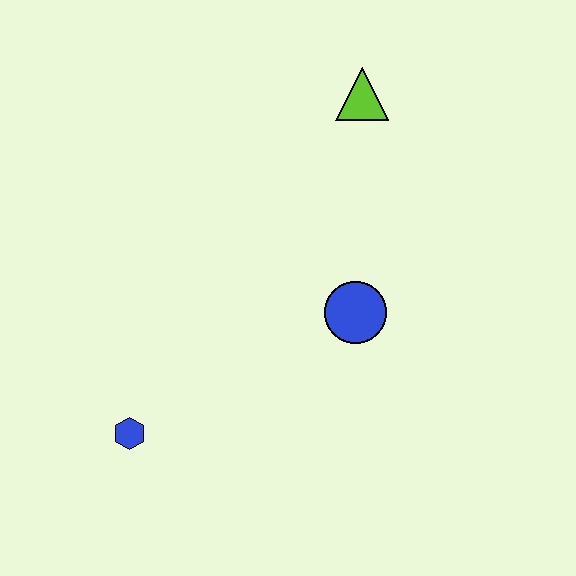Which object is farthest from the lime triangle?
The blue hexagon is farthest from the lime triangle.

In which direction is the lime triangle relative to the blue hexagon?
The lime triangle is above the blue hexagon.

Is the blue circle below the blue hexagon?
No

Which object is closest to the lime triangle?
The blue circle is closest to the lime triangle.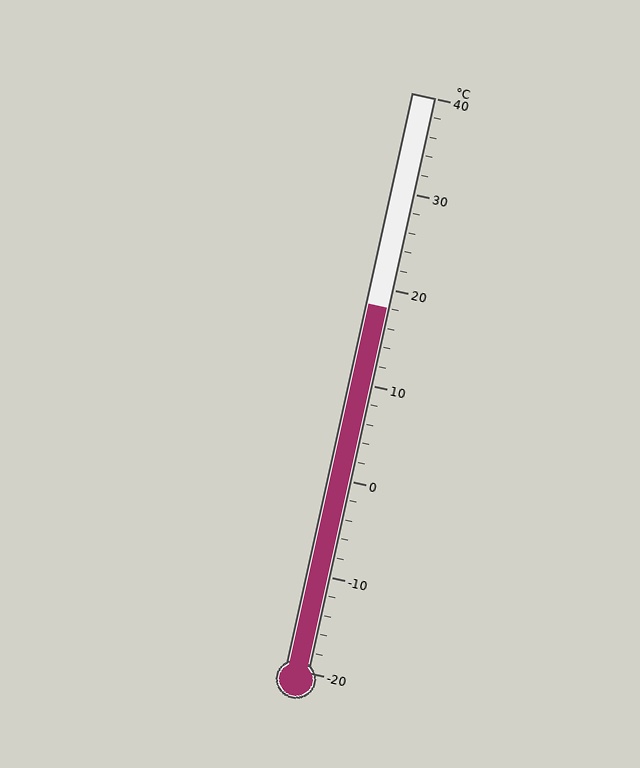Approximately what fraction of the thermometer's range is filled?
The thermometer is filled to approximately 65% of its range.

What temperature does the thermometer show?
The thermometer shows approximately 18°C.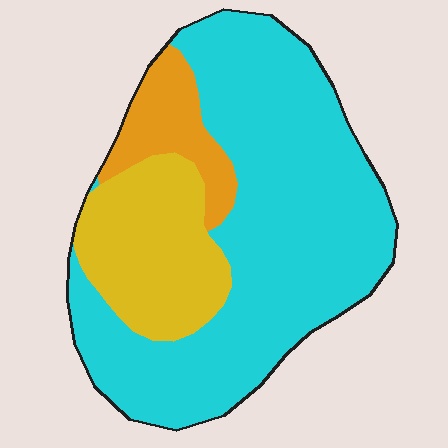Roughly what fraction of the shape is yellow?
Yellow takes up less than a quarter of the shape.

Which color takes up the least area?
Orange, at roughly 10%.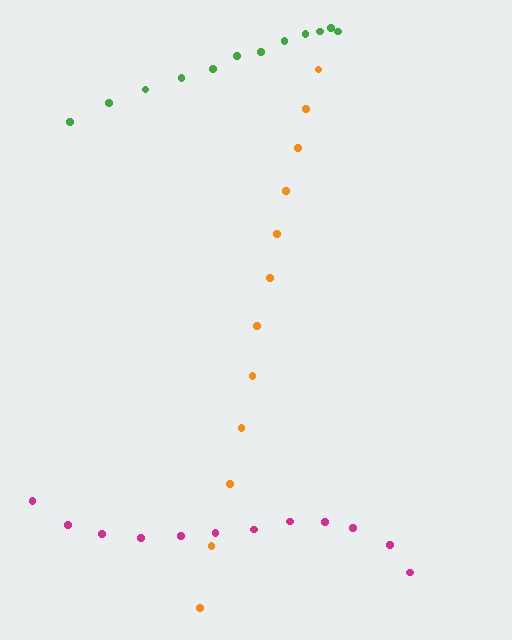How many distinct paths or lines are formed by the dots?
There are 3 distinct paths.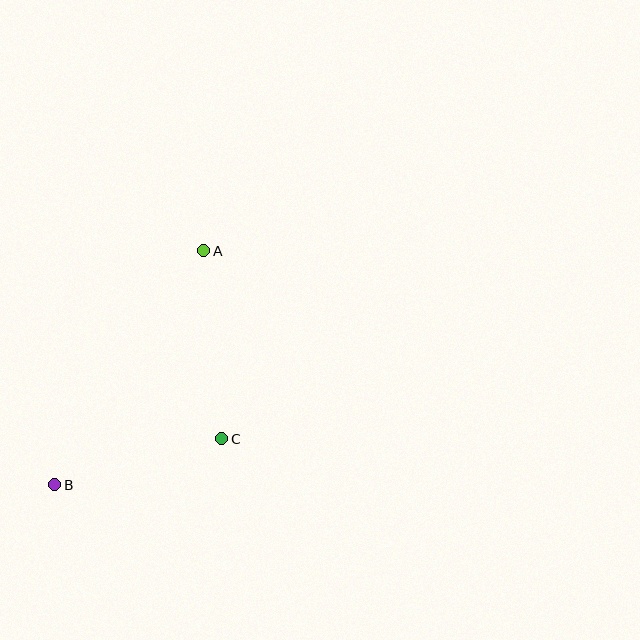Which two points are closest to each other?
Points B and C are closest to each other.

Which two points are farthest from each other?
Points A and B are farthest from each other.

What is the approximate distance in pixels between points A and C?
The distance between A and C is approximately 189 pixels.